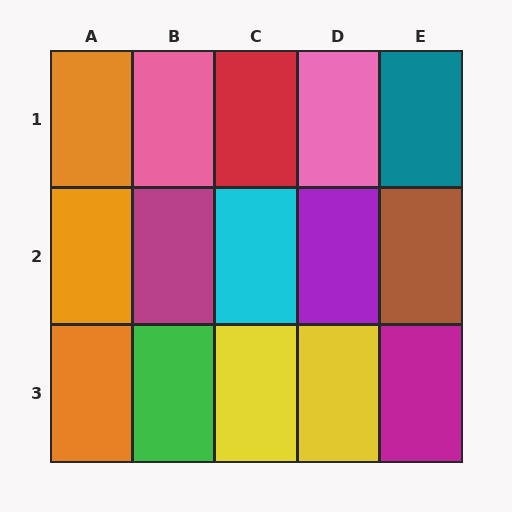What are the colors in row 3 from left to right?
Orange, green, yellow, yellow, magenta.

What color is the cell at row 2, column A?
Orange.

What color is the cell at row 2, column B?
Magenta.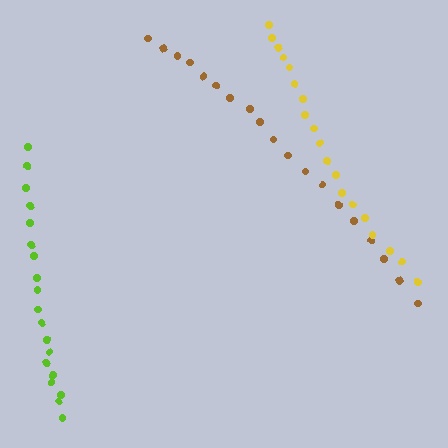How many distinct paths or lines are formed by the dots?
There are 3 distinct paths.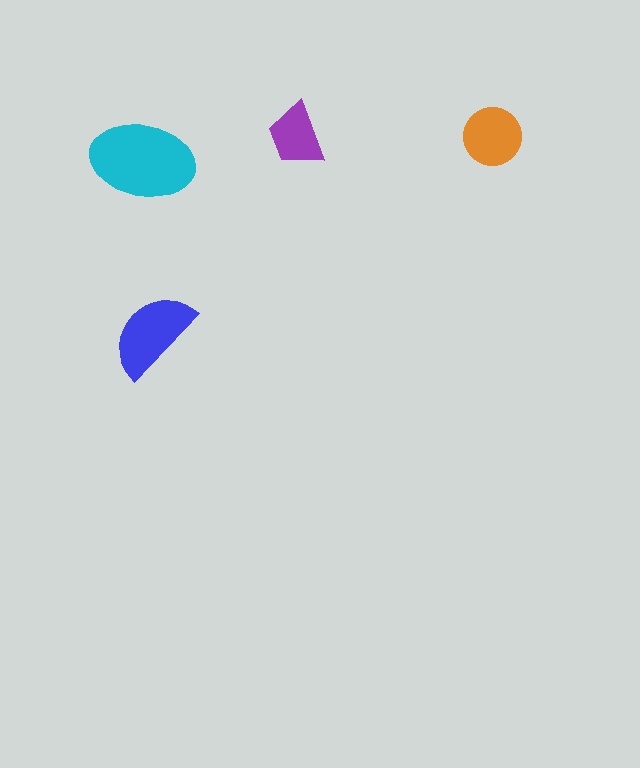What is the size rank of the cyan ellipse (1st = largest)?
1st.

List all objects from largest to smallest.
The cyan ellipse, the blue semicircle, the orange circle, the purple trapezoid.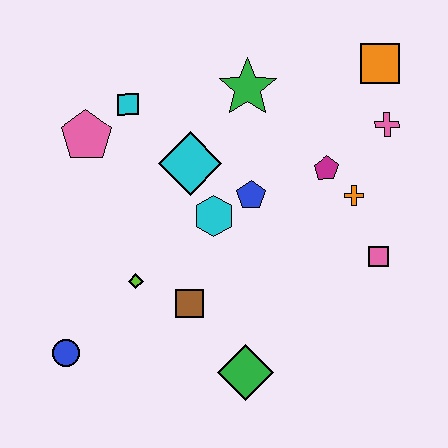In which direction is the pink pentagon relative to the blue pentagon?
The pink pentagon is to the left of the blue pentagon.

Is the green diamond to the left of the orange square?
Yes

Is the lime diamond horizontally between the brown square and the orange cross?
No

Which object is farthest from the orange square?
The blue circle is farthest from the orange square.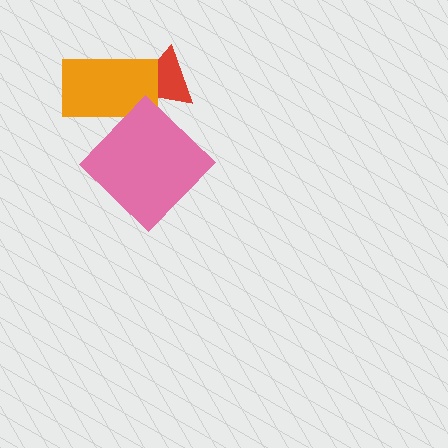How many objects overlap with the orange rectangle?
2 objects overlap with the orange rectangle.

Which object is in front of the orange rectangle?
The pink diamond is in front of the orange rectangle.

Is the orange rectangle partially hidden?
Yes, it is partially covered by another shape.